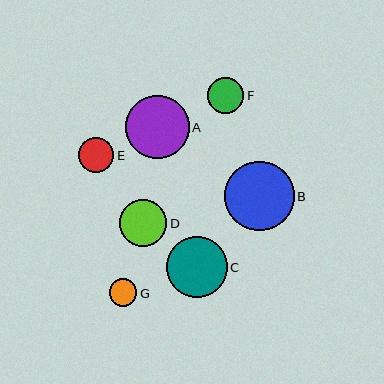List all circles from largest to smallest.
From largest to smallest: B, A, C, D, F, E, G.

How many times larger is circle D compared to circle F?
Circle D is approximately 1.3 times the size of circle F.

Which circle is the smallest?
Circle G is the smallest with a size of approximately 28 pixels.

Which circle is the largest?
Circle B is the largest with a size of approximately 70 pixels.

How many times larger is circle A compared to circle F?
Circle A is approximately 1.8 times the size of circle F.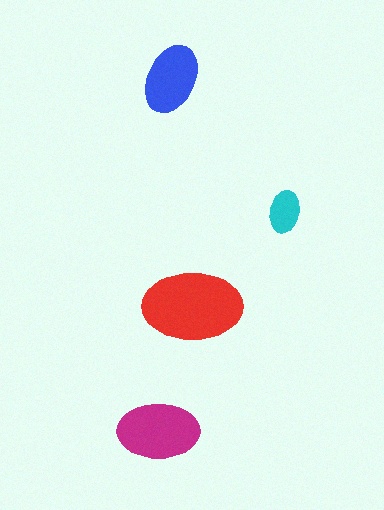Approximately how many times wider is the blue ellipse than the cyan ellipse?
About 1.5 times wider.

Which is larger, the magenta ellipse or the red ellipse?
The red one.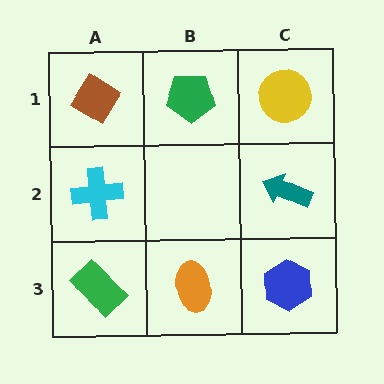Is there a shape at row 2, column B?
No, that cell is empty.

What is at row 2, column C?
A teal arrow.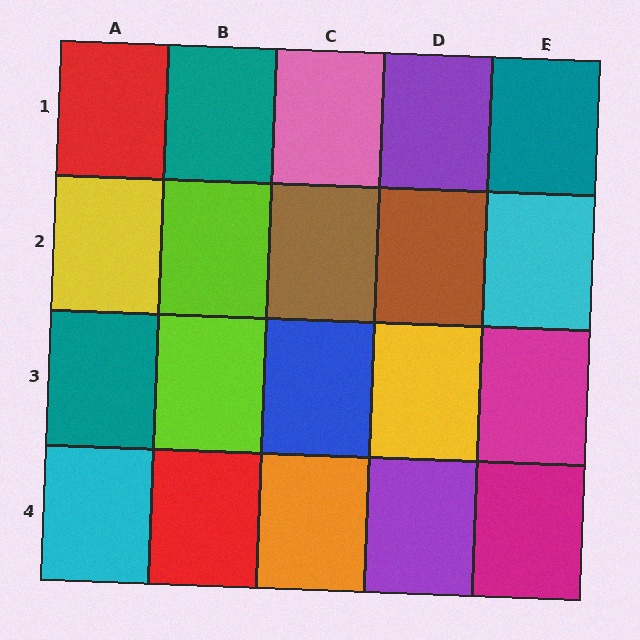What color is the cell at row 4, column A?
Cyan.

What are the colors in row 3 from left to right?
Teal, lime, blue, yellow, magenta.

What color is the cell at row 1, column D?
Purple.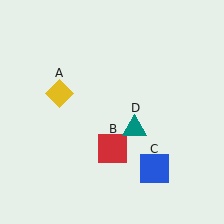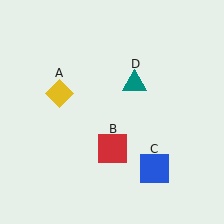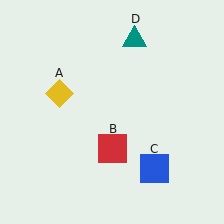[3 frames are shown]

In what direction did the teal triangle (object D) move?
The teal triangle (object D) moved up.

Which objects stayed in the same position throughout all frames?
Yellow diamond (object A) and red square (object B) and blue square (object C) remained stationary.